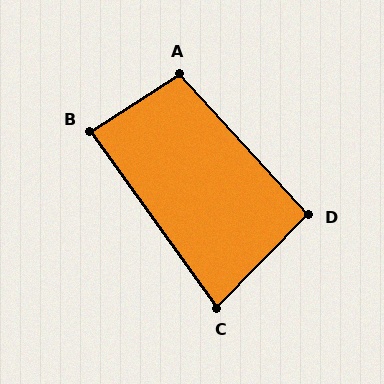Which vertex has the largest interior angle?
A, at approximately 100 degrees.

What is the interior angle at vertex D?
Approximately 93 degrees (approximately right).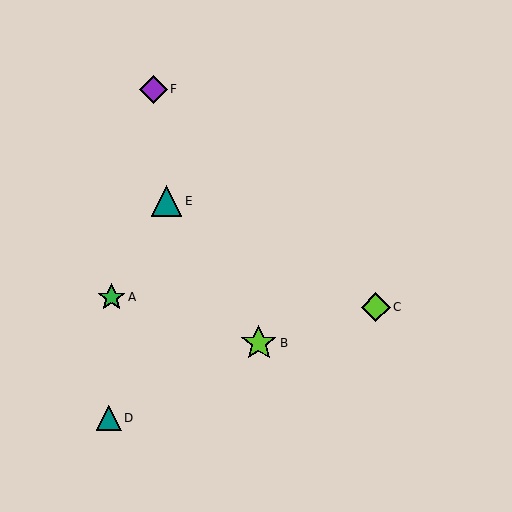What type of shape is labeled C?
Shape C is a lime diamond.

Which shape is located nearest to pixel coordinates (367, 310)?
The lime diamond (labeled C) at (376, 307) is nearest to that location.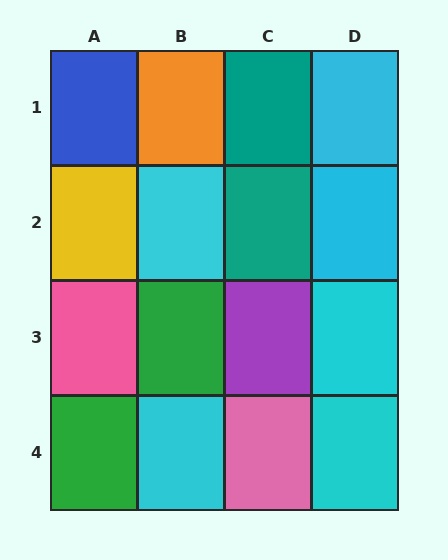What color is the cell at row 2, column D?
Cyan.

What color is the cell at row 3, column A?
Pink.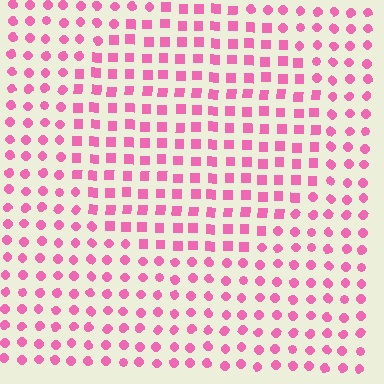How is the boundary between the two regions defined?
The boundary is defined by a change in element shape: squares inside vs. circles outside. All elements share the same color and spacing.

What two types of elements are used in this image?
The image uses squares inside the circle region and circles outside it.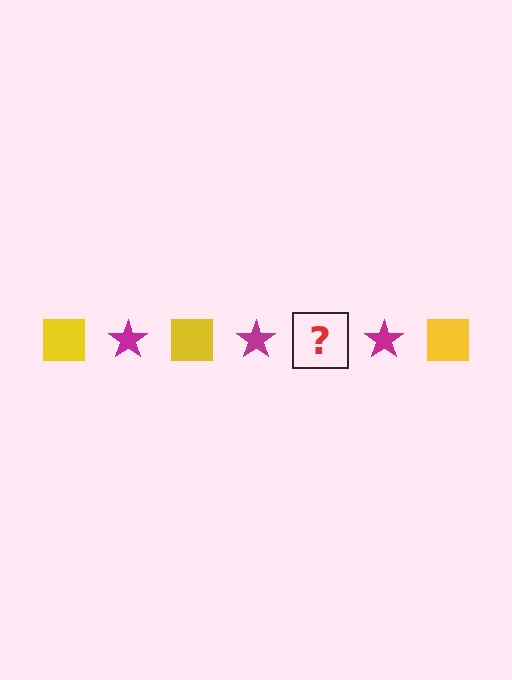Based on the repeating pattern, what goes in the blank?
The blank should be a yellow square.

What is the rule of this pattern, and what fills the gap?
The rule is that the pattern alternates between yellow square and magenta star. The gap should be filled with a yellow square.